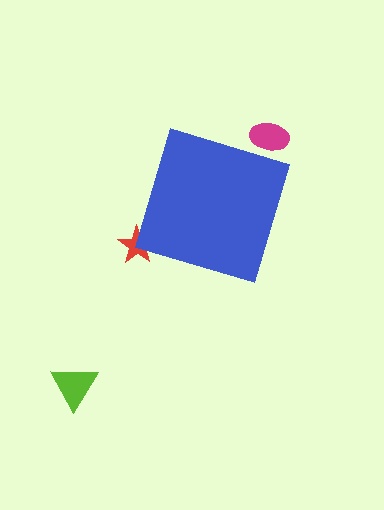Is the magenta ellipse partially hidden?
Yes, the magenta ellipse is partially hidden behind the blue diamond.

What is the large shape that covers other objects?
A blue diamond.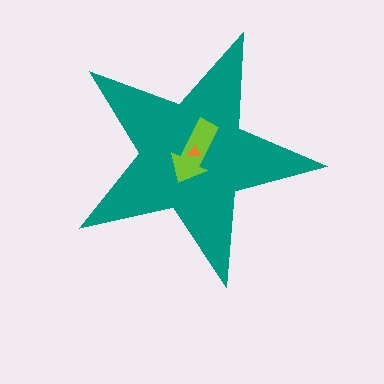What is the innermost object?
The orange triangle.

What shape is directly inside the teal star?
The lime arrow.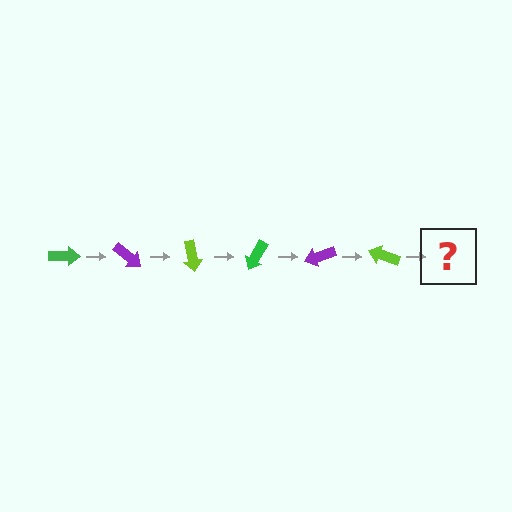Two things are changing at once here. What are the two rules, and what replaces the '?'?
The two rules are that it rotates 40 degrees each step and the color cycles through green, purple, and lime. The '?' should be a green arrow, rotated 240 degrees from the start.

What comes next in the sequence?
The next element should be a green arrow, rotated 240 degrees from the start.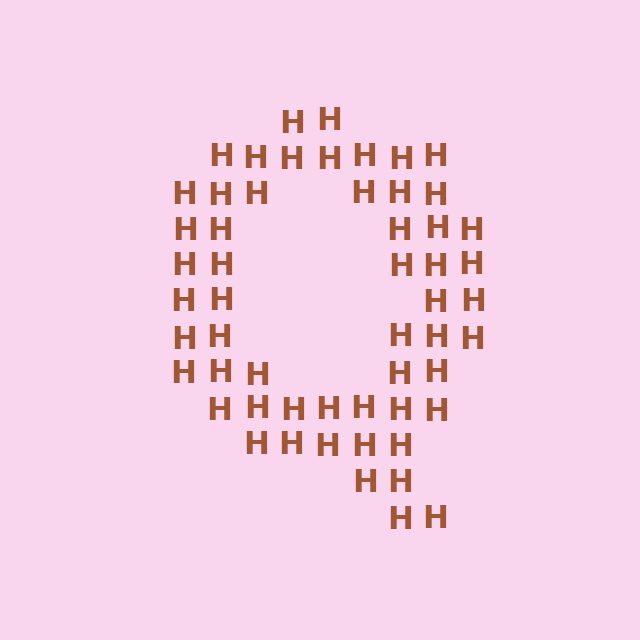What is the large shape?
The large shape is the letter Q.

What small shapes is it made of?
It is made of small letter H's.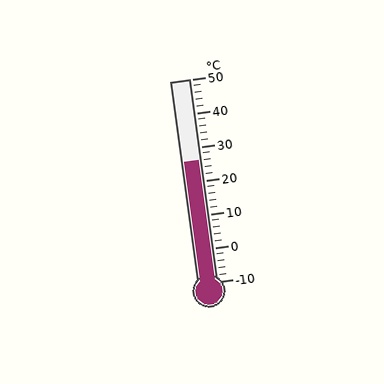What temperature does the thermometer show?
The thermometer shows approximately 26°C.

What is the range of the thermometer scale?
The thermometer scale ranges from -10°C to 50°C.